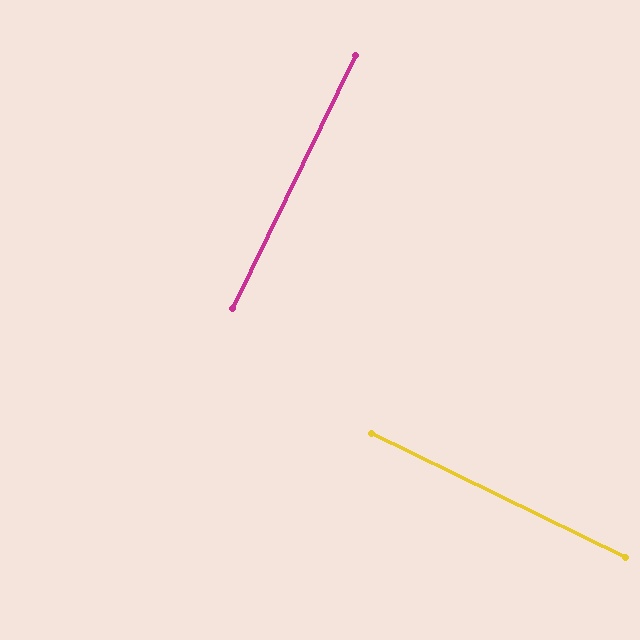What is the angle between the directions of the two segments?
Approximately 90 degrees.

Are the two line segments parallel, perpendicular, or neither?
Perpendicular — they meet at approximately 90°.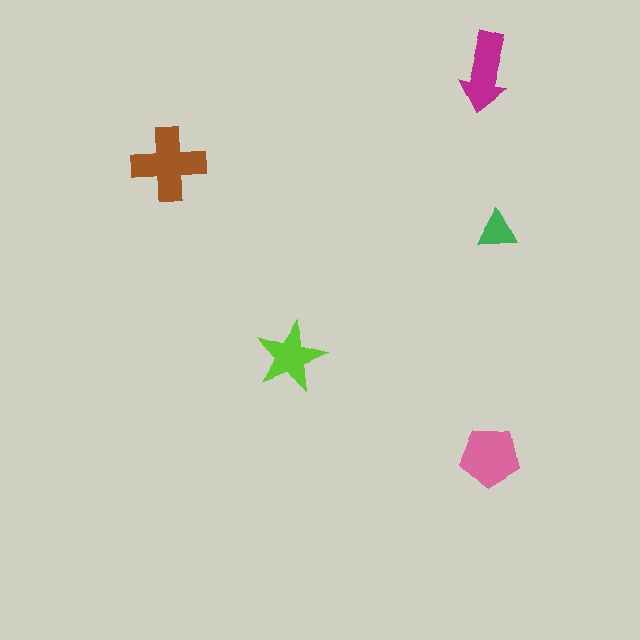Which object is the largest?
The brown cross.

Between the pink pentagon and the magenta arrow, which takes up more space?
The pink pentagon.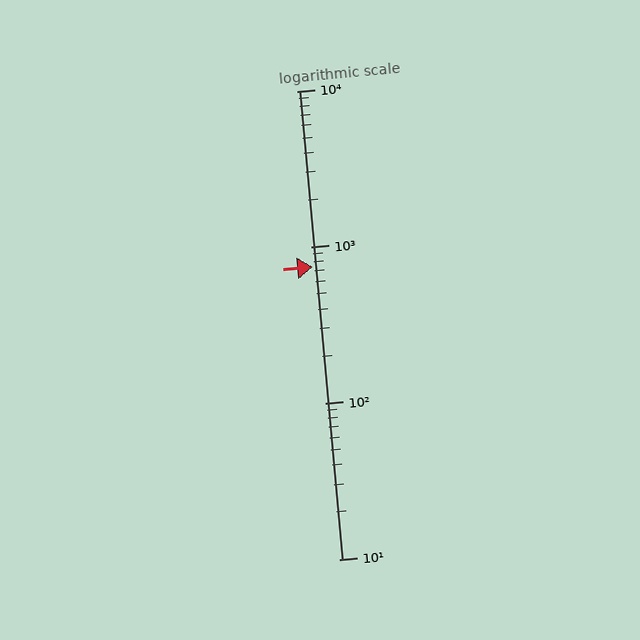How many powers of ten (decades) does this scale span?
The scale spans 3 decades, from 10 to 10000.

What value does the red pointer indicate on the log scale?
The pointer indicates approximately 750.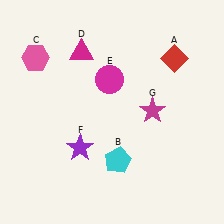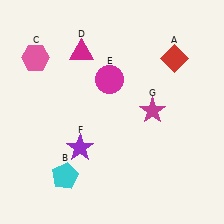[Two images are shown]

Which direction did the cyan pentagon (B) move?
The cyan pentagon (B) moved left.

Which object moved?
The cyan pentagon (B) moved left.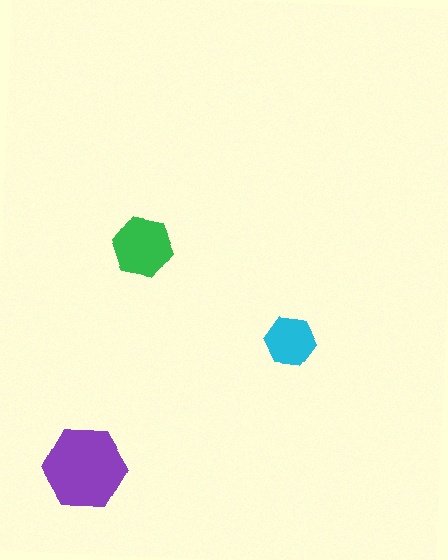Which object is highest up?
The green hexagon is topmost.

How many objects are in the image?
There are 3 objects in the image.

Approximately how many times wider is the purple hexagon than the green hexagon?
About 1.5 times wider.